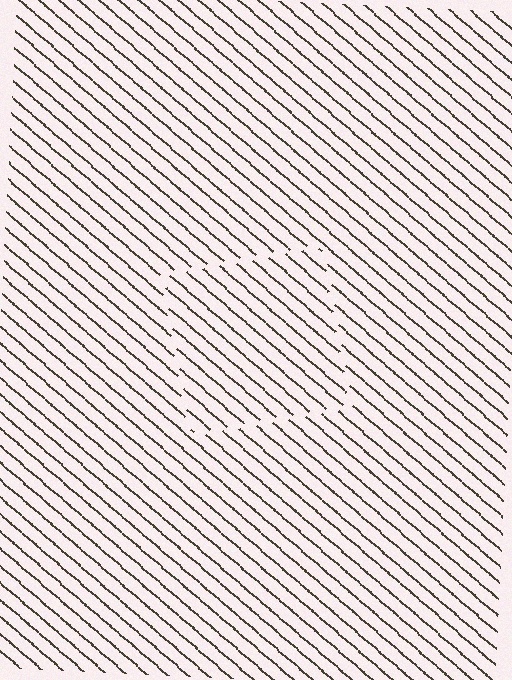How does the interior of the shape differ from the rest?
The interior of the shape contains the same grating, shifted by half a period — the contour is defined by the phase discontinuity where line-ends from the inner and outer gratings abut.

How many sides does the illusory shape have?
4 sides — the line-ends trace a square.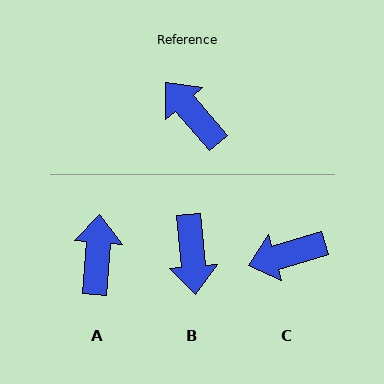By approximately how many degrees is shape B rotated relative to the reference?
Approximately 144 degrees counter-clockwise.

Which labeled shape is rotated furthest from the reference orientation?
B, about 144 degrees away.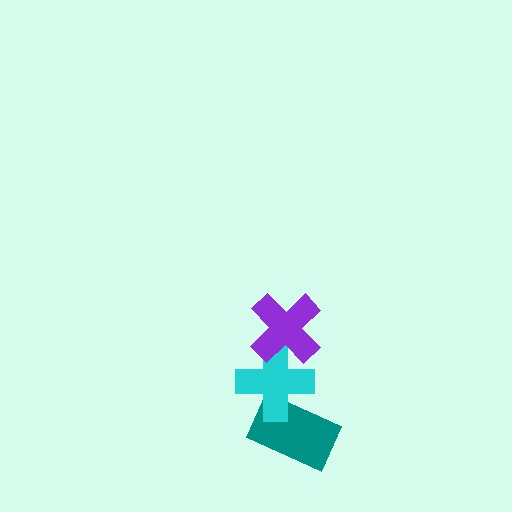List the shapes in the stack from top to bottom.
From top to bottom: the purple cross, the cyan cross, the teal rectangle.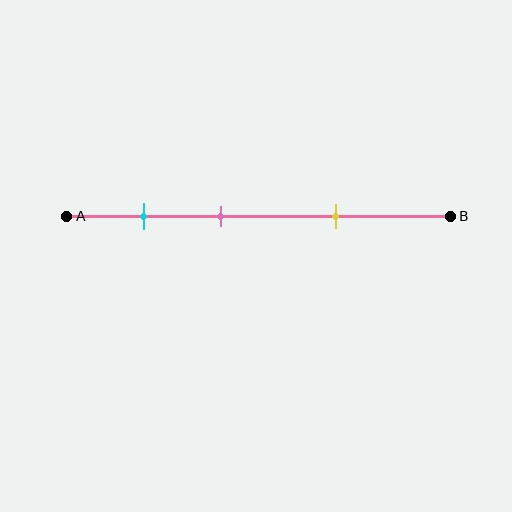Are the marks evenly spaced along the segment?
Yes, the marks are approximately evenly spaced.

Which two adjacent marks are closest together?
The cyan and pink marks are the closest adjacent pair.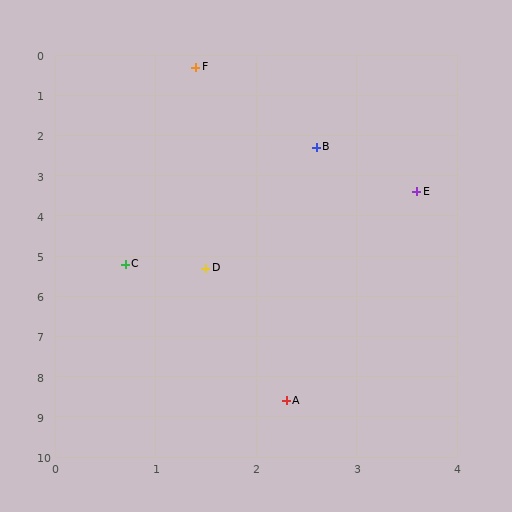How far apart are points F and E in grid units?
Points F and E are about 3.8 grid units apart.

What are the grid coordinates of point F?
Point F is at approximately (1.4, 0.3).